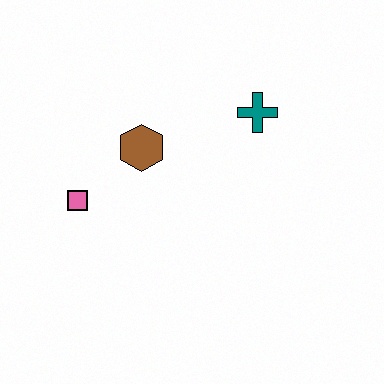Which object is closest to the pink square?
The brown hexagon is closest to the pink square.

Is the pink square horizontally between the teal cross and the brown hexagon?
No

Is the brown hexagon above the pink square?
Yes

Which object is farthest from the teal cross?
The pink square is farthest from the teal cross.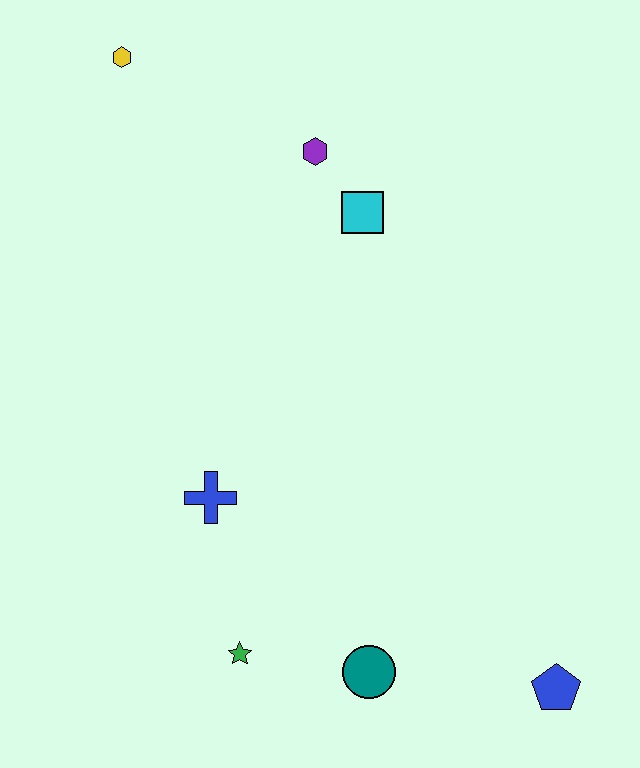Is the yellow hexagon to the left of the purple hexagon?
Yes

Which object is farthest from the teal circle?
The yellow hexagon is farthest from the teal circle.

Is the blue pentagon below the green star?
Yes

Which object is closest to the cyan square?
The purple hexagon is closest to the cyan square.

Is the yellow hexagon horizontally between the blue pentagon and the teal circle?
No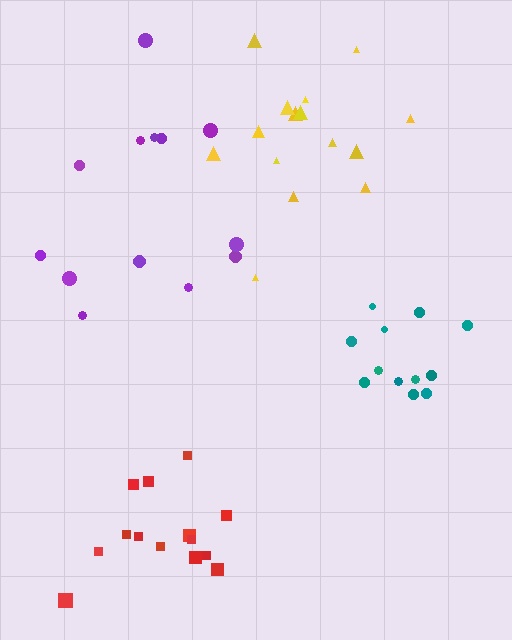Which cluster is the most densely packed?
Teal.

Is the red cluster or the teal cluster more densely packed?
Teal.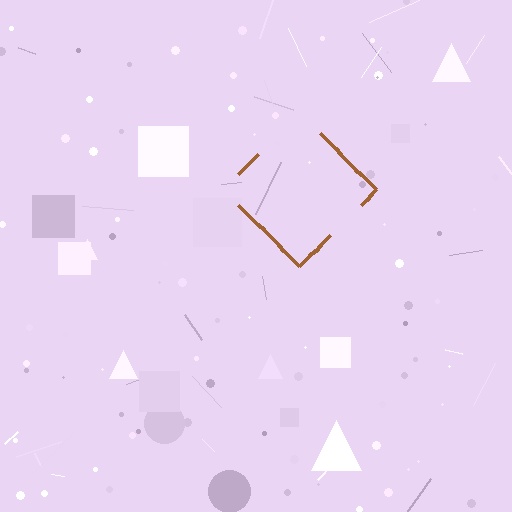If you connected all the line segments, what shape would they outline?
They would outline a diamond.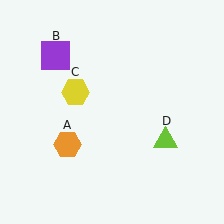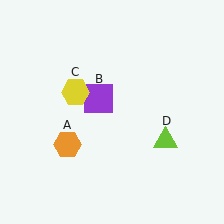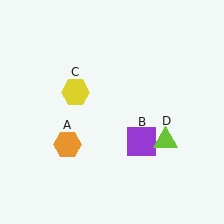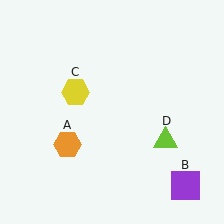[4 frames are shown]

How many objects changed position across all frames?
1 object changed position: purple square (object B).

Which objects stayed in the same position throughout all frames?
Orange hexagon (object A) and yellow hexagon (object C) and lime triangle (object D) remained stationary.